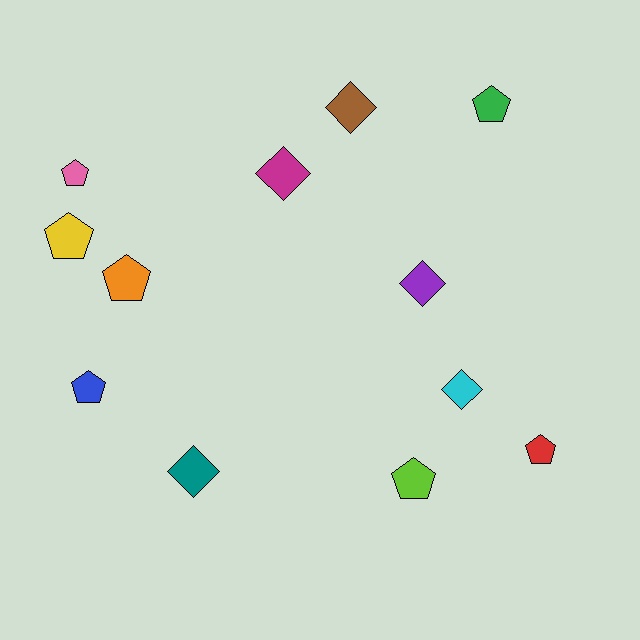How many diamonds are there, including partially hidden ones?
There are 5 diamonds.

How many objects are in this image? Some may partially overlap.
There are 12 objects.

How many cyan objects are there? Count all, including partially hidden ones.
There is 1 cyan object.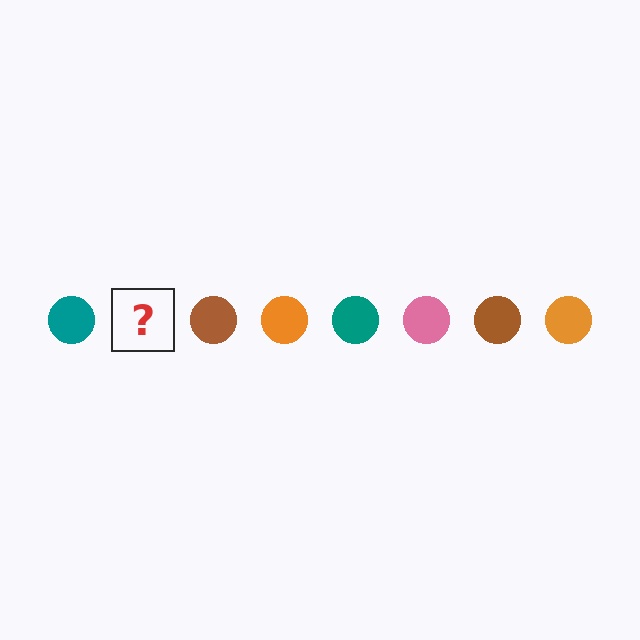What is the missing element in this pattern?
The missing element is a pink circle.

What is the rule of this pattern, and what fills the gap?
The rule is that the pattern cycles through teal, pink, brown, orange circles. The gap should be filled with a pink circle.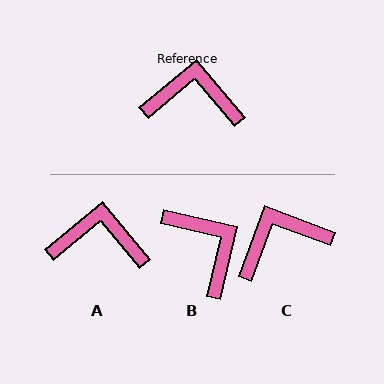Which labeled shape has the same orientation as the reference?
A.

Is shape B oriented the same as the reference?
No, it is off by about 53 degrees.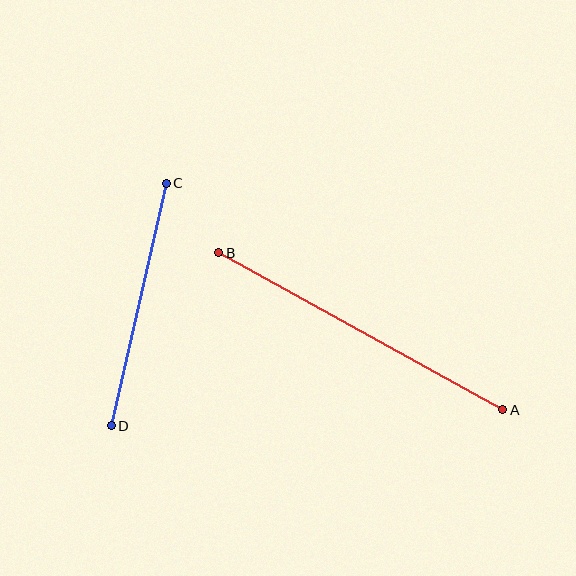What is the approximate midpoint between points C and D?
The midpoint is at approximately (139, 304) pixels.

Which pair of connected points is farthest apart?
Points A and B are farthest apart.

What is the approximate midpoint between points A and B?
The midpoint is at approximately (361, 331) pixels.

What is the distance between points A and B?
The distance is approximately 324 pixels.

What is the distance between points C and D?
The distance is approximately 249 pixels.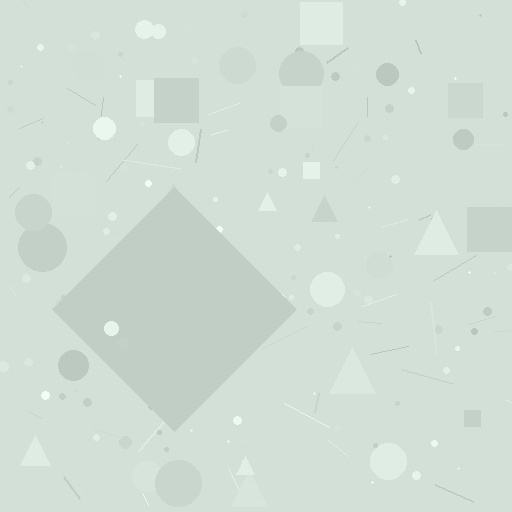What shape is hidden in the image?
A diamond is hidden in the image.